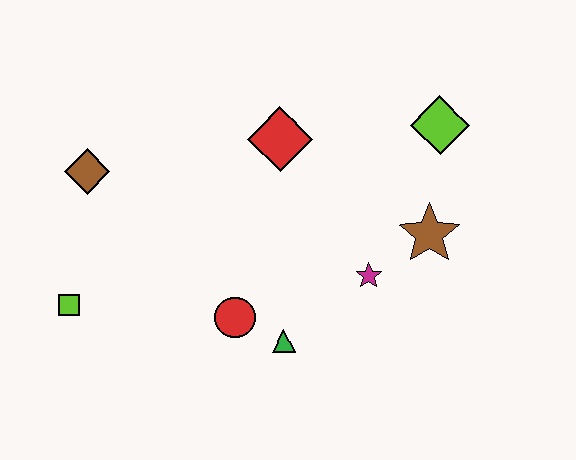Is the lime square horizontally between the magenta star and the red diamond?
No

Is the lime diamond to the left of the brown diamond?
No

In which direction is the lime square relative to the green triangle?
The lime square is to the left of the green triangle.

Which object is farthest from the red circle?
The lime diamond is farthest from the red circle.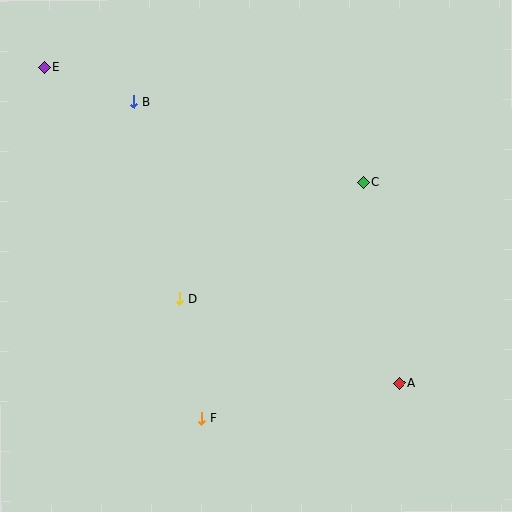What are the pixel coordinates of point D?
Point D is at (180, 299).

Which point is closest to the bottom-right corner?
Point A is closest to the bottom-right corner.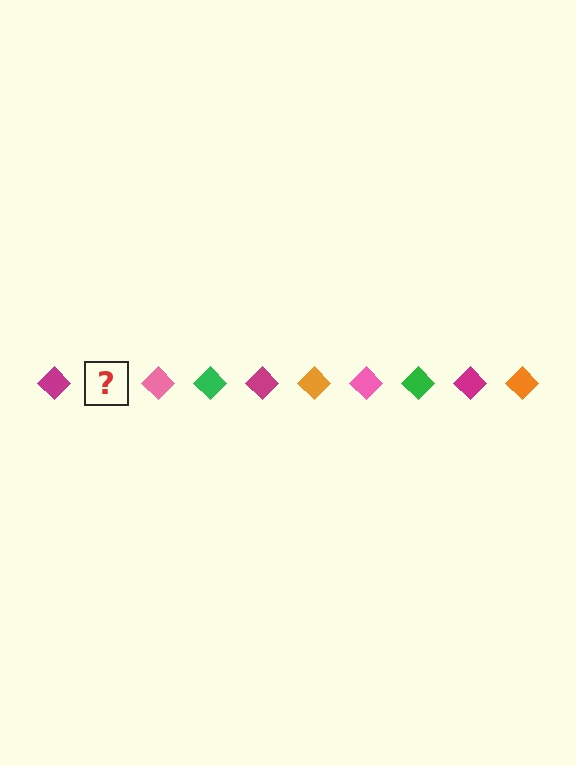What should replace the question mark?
The question mark should be replaced with an orange diamond.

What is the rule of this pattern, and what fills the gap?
The rule is that the pattern cycles through magenta, orange, pink, green diamonds. The gap should be filled with an orange diamond.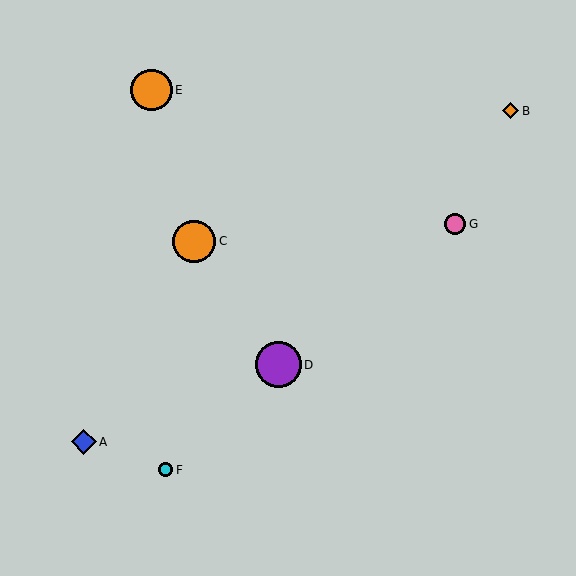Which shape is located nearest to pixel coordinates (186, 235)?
The orange circle (labeled C) at (194, 241) is nearest to that location.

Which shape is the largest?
The purple circle (labeled D) is the largest.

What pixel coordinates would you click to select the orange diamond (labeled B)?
Click at (511, 111) to select the orange diamond B.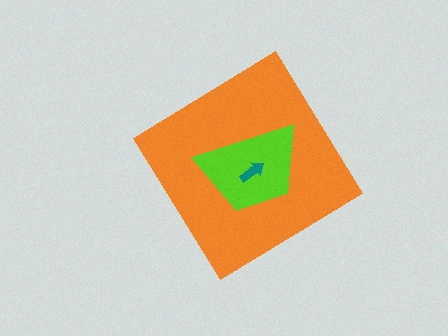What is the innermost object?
The teal arrow.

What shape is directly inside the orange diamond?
The lime trapezoid.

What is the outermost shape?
The orange diamond.